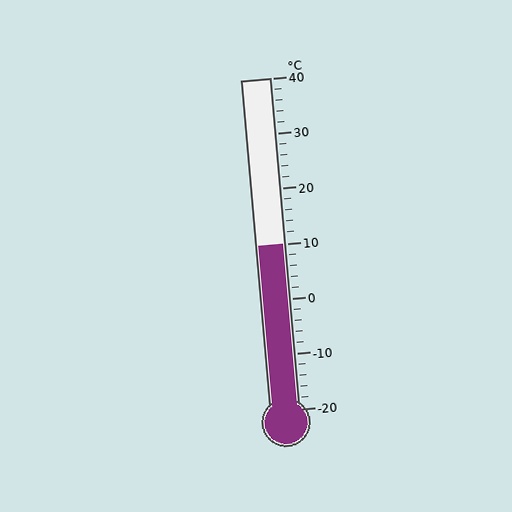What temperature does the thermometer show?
The thermometer shows approximately 10°C.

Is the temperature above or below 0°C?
The temperature is above 0°C.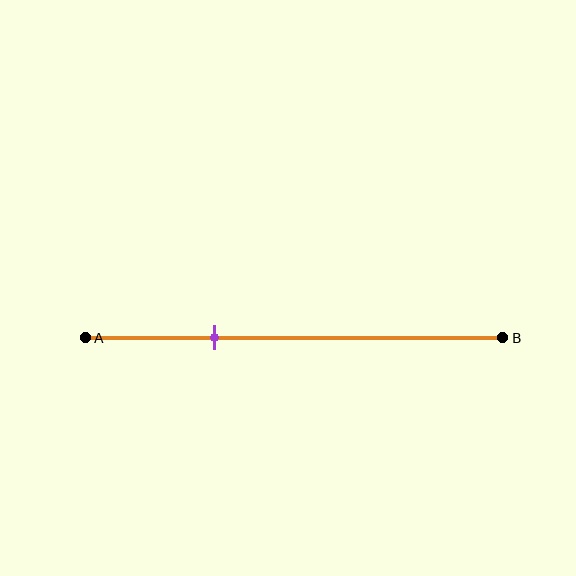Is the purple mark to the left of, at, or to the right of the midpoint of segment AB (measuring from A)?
The purple mark is to the left of the midpoint of segment AB.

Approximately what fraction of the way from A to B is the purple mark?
The purple mark is approximately 30% of the way from A to B.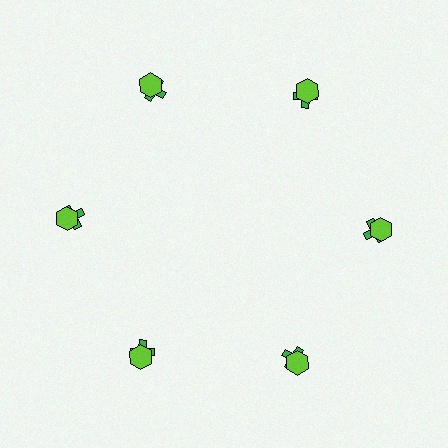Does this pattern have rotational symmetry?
Yes, this pattern has 6-fold rotational symmetry. It looks the same after rotating 60 degrees around the center.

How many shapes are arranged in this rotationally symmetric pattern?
There are 12 shapes, arranged in 6 groups of 2.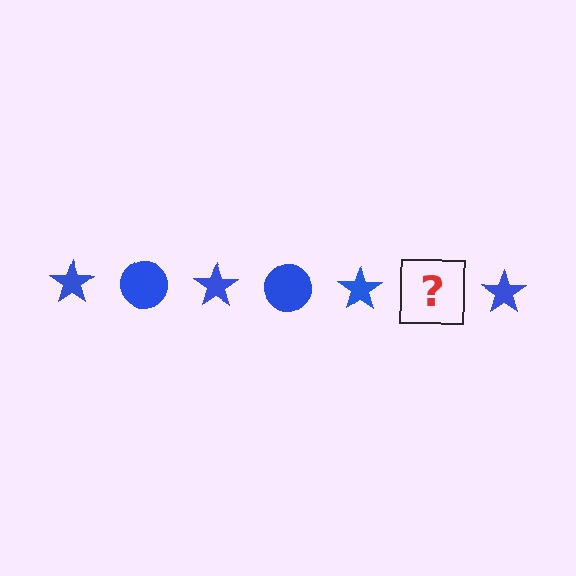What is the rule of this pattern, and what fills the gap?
The rule is that the pattern cycles through star, circle shapes in blue. The gap should be filled with a blue circle.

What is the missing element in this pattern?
The missing element is a blue circle.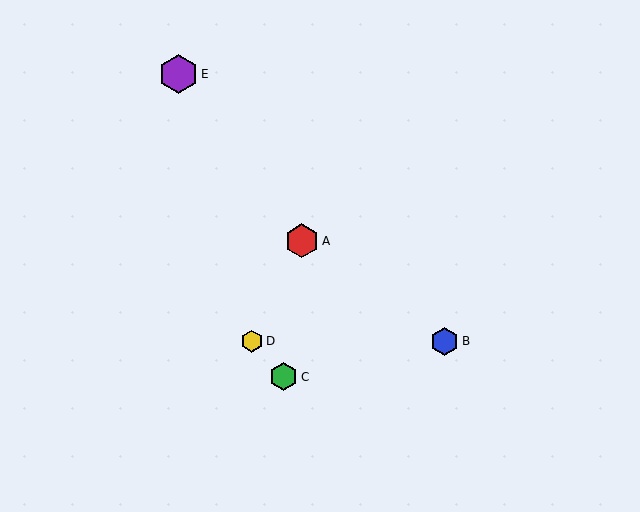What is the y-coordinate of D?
Object D is at y≈341.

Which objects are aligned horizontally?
Objects B, D are aligned horizontally.